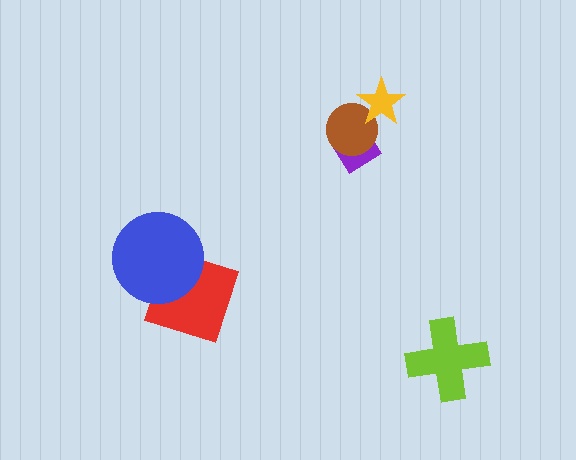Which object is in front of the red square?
The blue circle is in front of the red square.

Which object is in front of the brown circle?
The yellow star is in front of the brown circle.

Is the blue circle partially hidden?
No, no other shape covers it.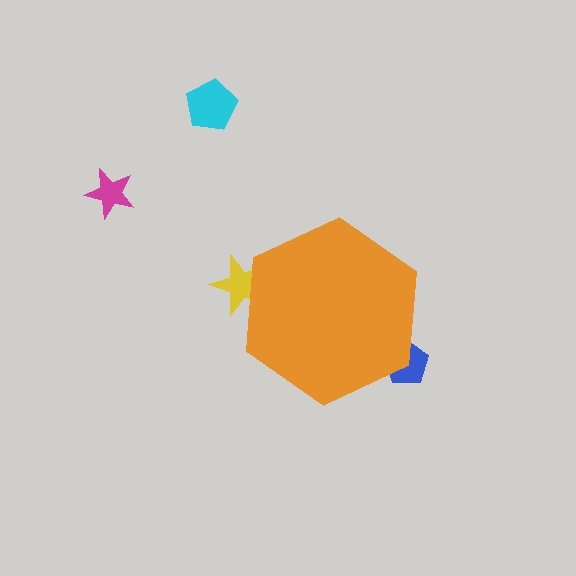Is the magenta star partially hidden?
No, the magenta star is fully visible.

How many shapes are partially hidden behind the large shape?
2 shapes are partially hidden.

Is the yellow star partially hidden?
Yes, the yellow star is partially hidden behind the orange hexagon.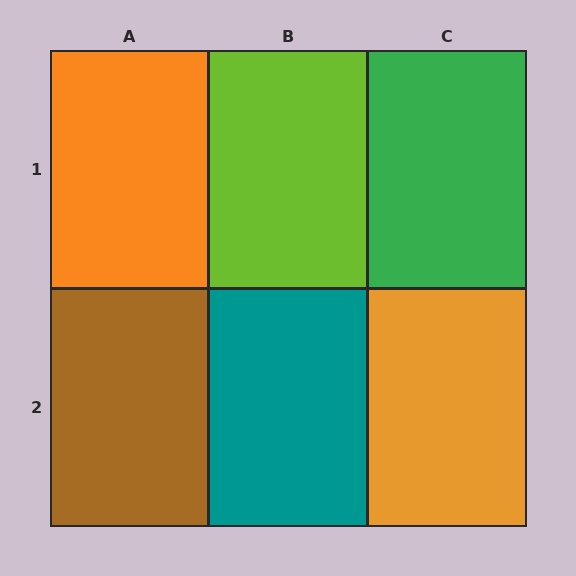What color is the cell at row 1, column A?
Orange.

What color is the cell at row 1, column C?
Green.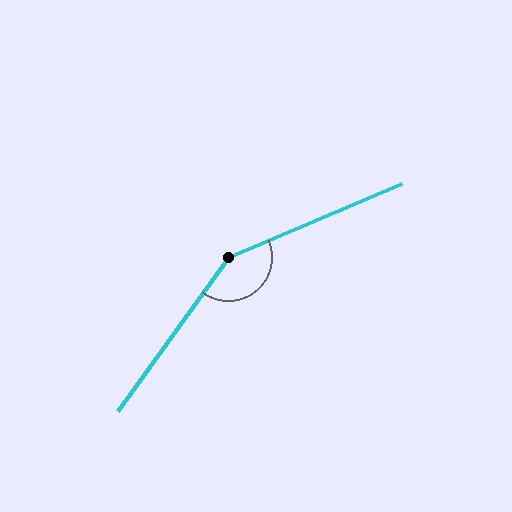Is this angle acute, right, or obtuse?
It is obtuse.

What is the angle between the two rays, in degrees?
Approximately 149 degrees.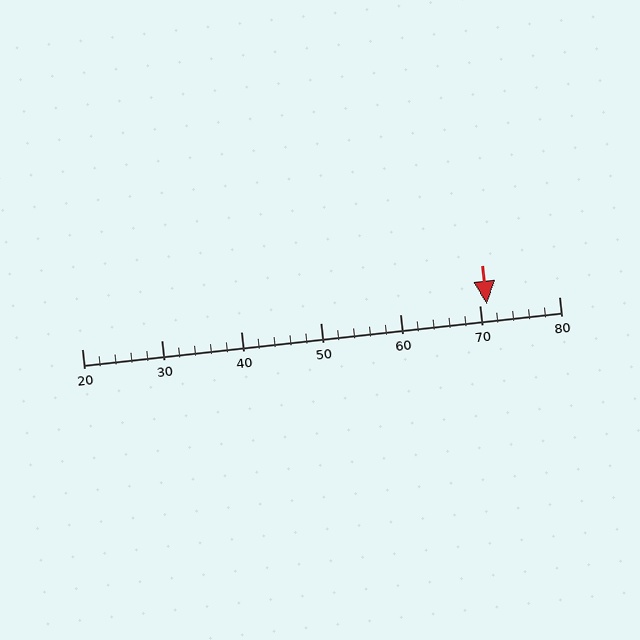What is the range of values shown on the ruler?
The ruler shows values from 20 to 80.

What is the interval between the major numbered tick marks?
The major tick marks are spaced 10 units apart.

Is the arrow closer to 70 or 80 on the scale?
The arrow is closer to 70.